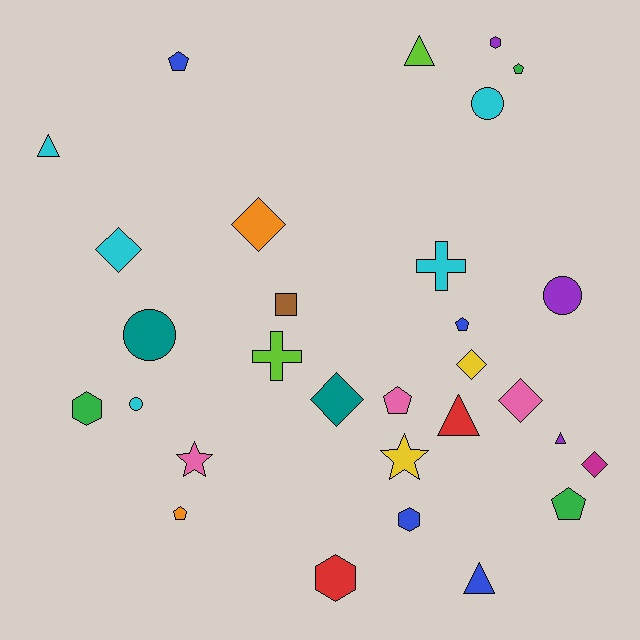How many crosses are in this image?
There are 2 crosses.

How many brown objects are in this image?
There is 1 brown object.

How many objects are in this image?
There are 30 objects.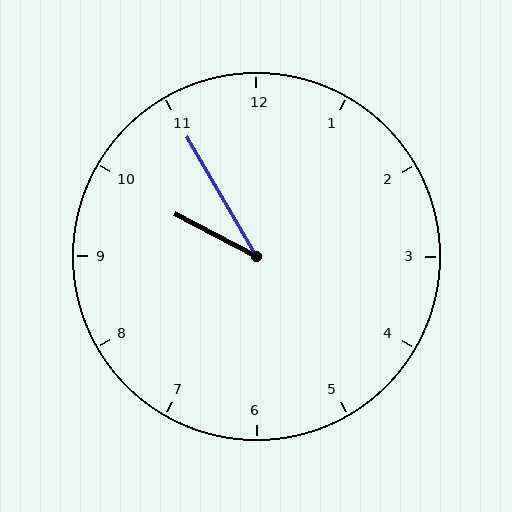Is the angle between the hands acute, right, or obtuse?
It is acute.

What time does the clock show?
9:55.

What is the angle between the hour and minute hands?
Approximately 32 degrees.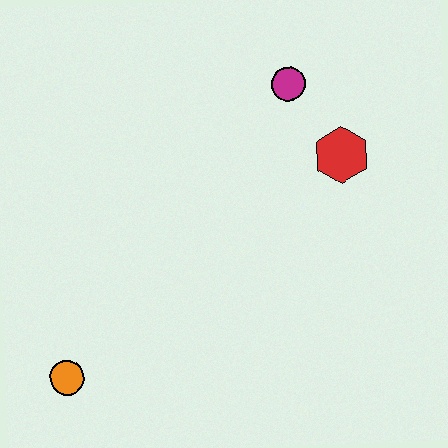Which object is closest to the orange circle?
The red hexagon is closest to the orange circle.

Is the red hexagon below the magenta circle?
Yes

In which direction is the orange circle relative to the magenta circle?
The orange circle is below the magenta circle.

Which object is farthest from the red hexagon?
The orange circle is farthest from the red hexagon.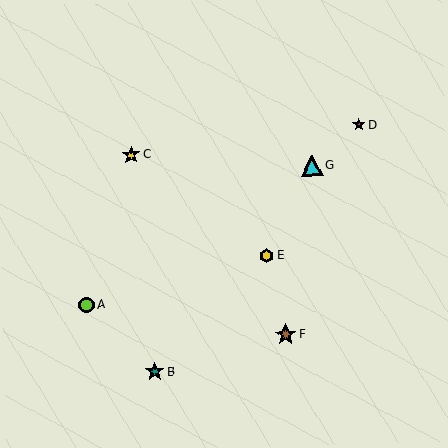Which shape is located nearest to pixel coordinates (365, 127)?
The magenta star (labeled D) at (359, 125) is nearest to that location.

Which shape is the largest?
The cyan triangle (labeled G) is the largest.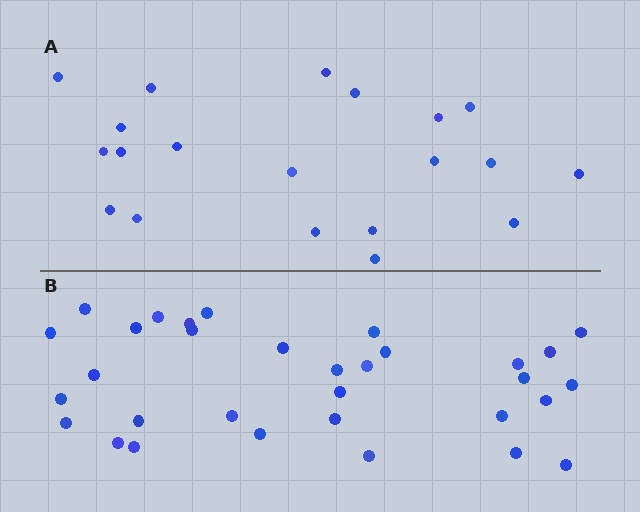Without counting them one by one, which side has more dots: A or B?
Region B (the bottom region) has more dots.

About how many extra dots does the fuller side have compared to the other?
Region B has roughly 12 or so more dots than region A.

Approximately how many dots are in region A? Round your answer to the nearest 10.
About 20 dots.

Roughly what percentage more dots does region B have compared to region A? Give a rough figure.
About 60% more.